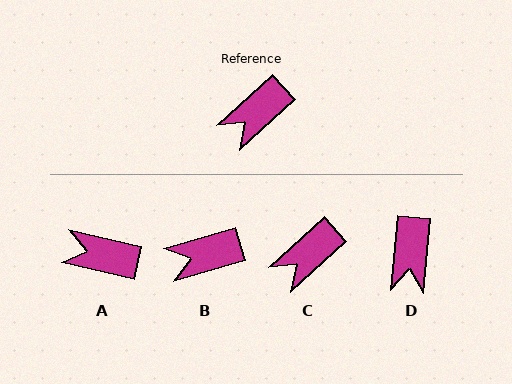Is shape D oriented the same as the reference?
No, it is off by about 42 degrees.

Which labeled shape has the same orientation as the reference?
C.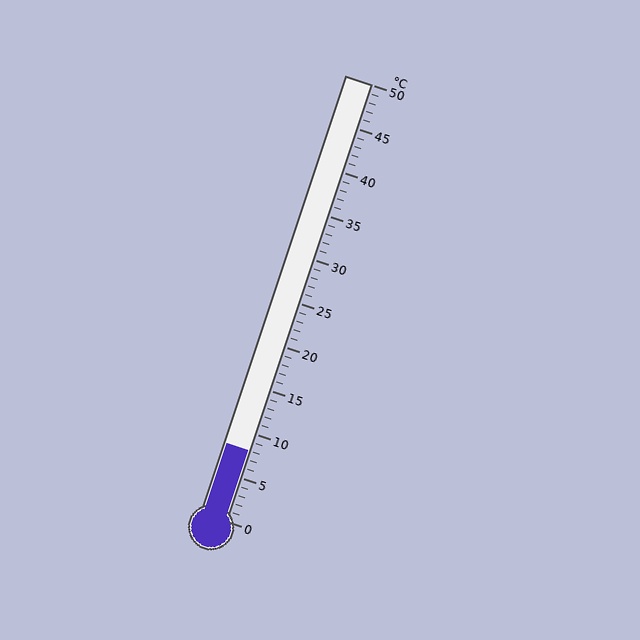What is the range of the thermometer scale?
The thermometer scale ranges from 0°C to 50°C.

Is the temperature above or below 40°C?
The temperature is below 40°C.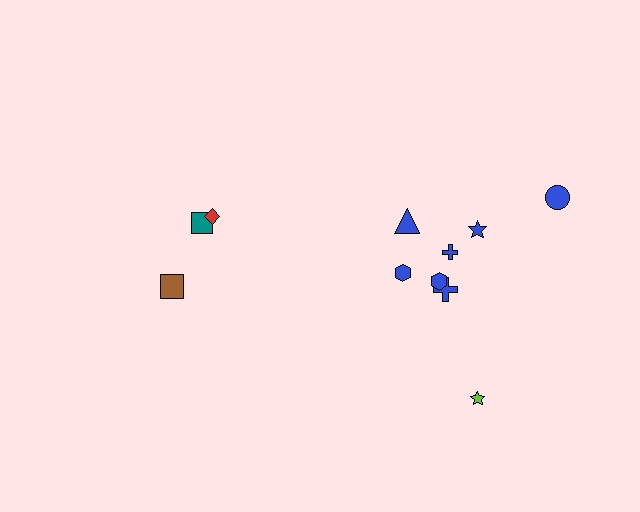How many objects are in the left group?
There are 3 objects.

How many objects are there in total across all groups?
There are 11 objects.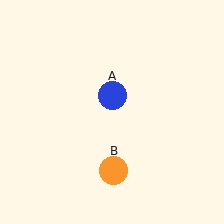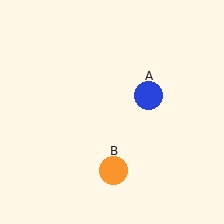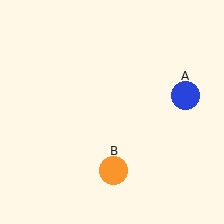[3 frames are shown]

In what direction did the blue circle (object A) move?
The blue circle (object A) moved right.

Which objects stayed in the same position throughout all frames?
Orange circle (object B) remained stationary.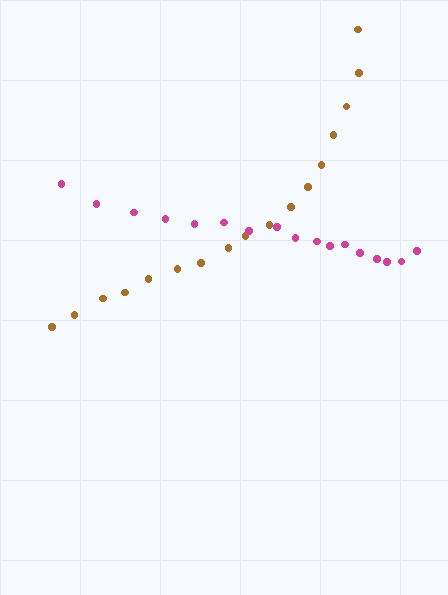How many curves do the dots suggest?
There are 2 distinct paths.